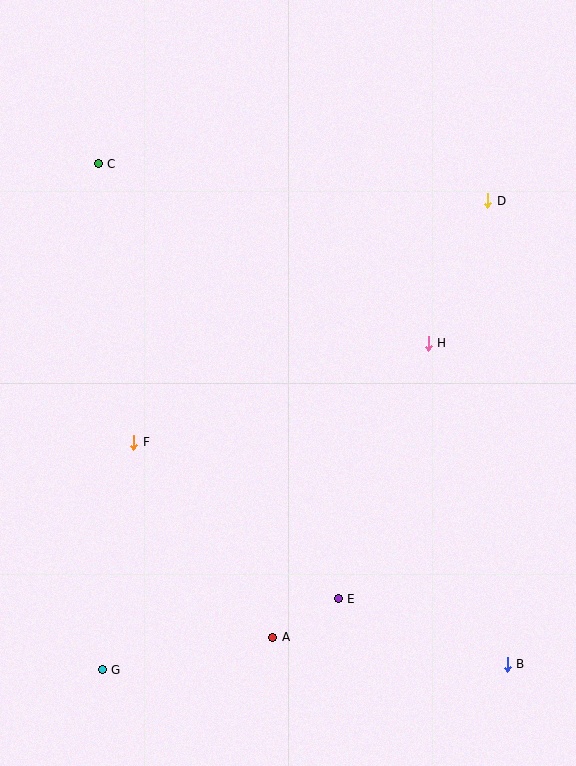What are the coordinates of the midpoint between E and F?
The midpoint between E and F is at (236, 521).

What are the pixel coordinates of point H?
Point H is at (428, 343).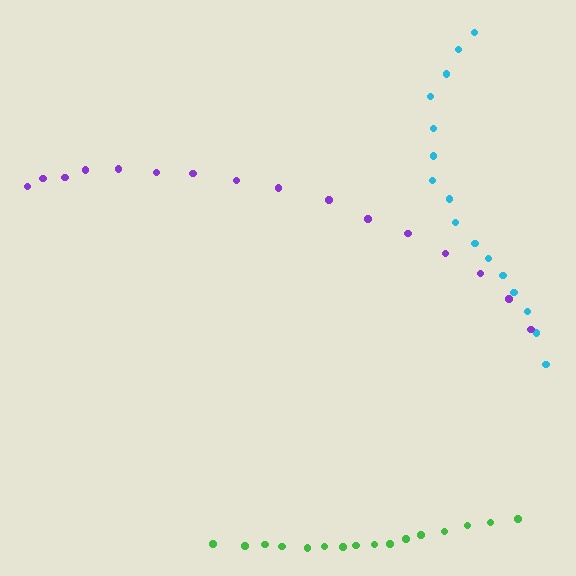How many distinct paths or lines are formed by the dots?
There are 3 distinct paths.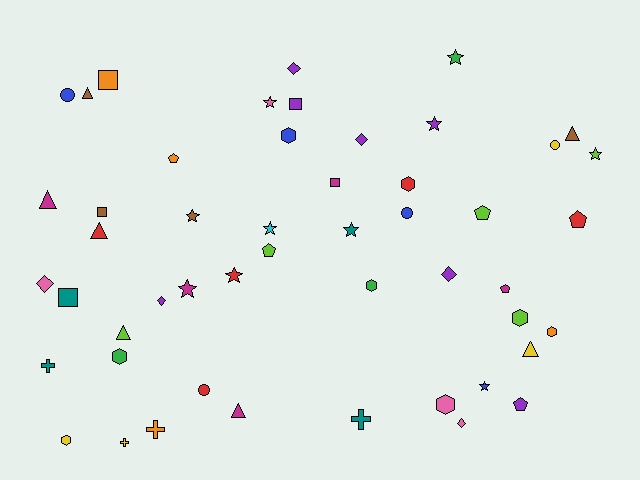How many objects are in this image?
There are 50 objects.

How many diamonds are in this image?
There are 6 diamonds.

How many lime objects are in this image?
There are 5 lime objects.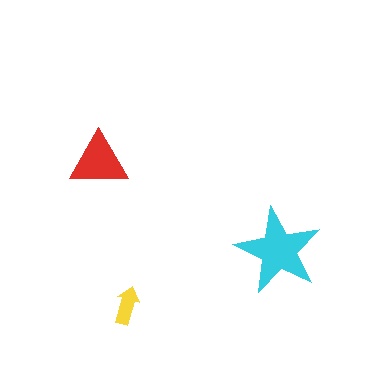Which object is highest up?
The red triangle is topmost.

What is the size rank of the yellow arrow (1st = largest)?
3rd.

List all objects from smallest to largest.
The yellow arrow, the red triangle, the cyan star.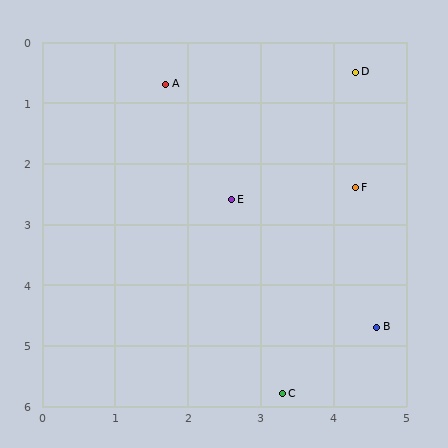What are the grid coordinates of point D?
Point D is at approximately (4.3, 0.5).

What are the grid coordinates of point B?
Point B is at approximately (4.6, 4.7).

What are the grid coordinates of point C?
Point C is at approximately (3.3, 5.8).